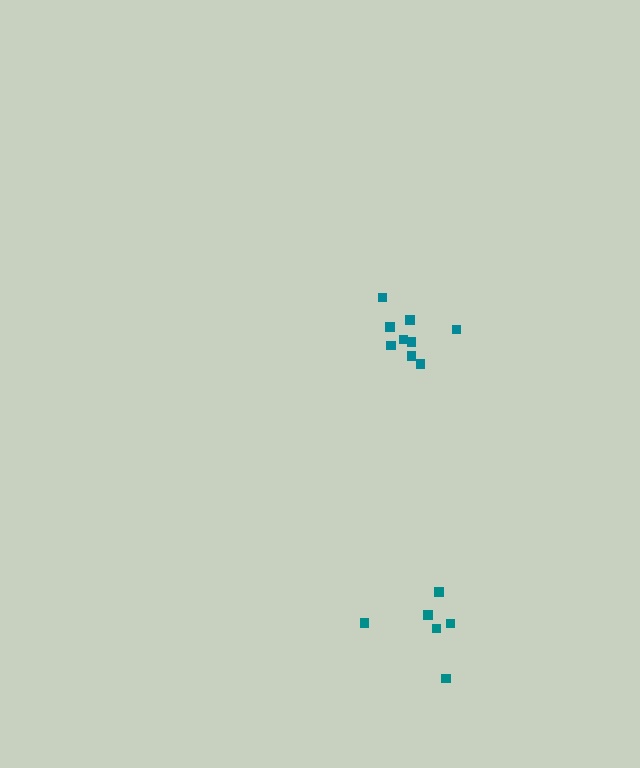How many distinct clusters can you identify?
There are 2 distinct clusters.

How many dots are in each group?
Group 1: 9 dots, Group 2: 6 dots (15 total).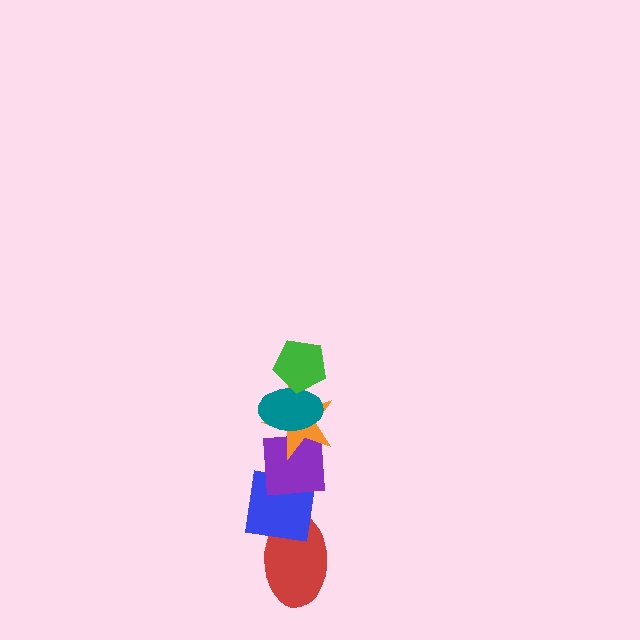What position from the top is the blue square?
The blue square is 5th from the top.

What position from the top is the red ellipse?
The red ellipse is 6th from the top.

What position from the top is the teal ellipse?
The teal ellipse is 2nd from the top.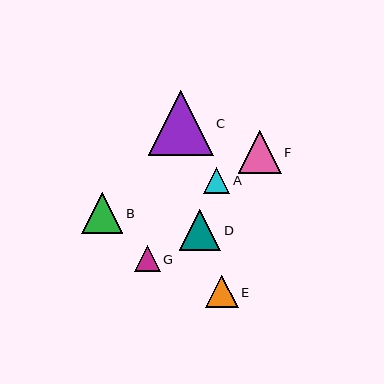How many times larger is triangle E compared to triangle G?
Triangle E is approximately 1.2 times the size of triangle G.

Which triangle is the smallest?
Triangle G is the smallest with a size of approximately 26 pixels.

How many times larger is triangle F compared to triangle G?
Triangle F is approximately 1.6 times the size of triangle G.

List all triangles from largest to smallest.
From largest to smallest: C, F, D, B, E, A, G.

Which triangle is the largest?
Triangle C is the largest with a size of approximately 65 pixels.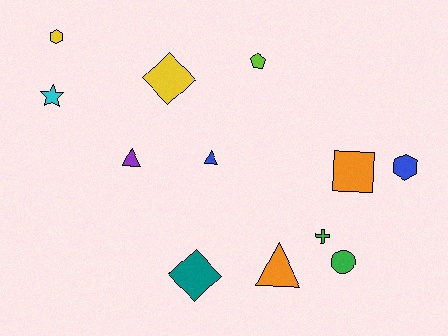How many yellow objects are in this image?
There are 2 yellow objects.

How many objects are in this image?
There are 12 objects.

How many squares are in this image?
There is 1 square.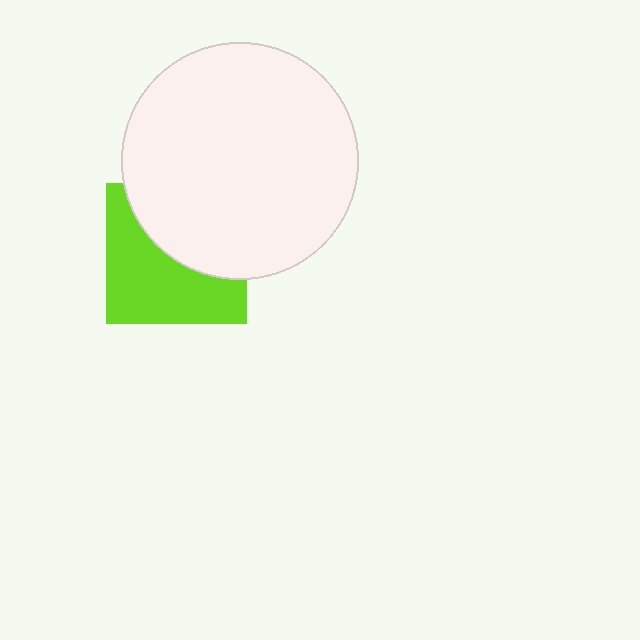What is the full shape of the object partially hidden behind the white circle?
The partially hidden object is a lime square.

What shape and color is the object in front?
The object in front is a white circle.